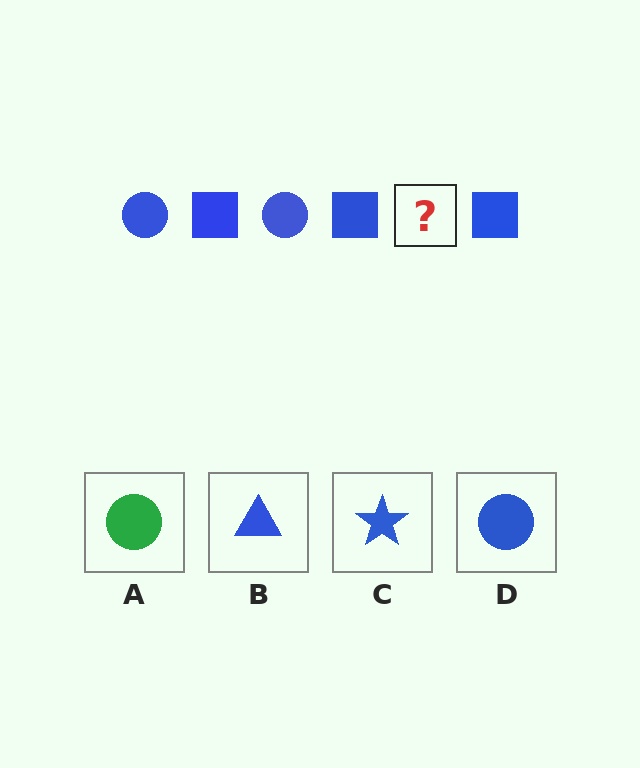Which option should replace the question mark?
Option D.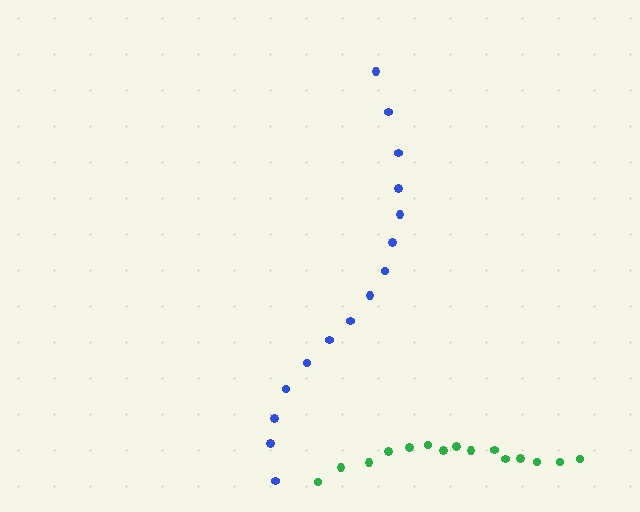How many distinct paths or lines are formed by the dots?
There are 2 distinct paths.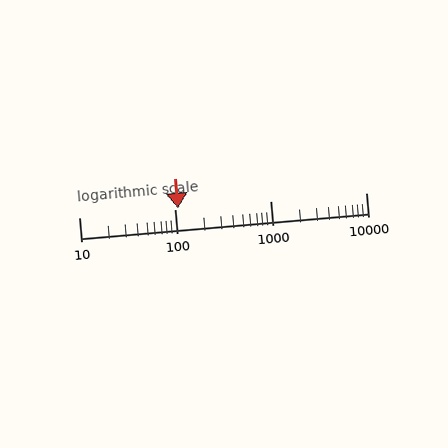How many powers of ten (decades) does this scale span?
The scale spans 3 decades, from 10 to 10000.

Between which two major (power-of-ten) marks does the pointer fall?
The pointer is between 100 and 1000.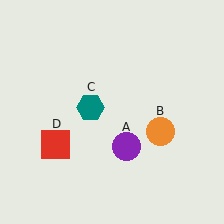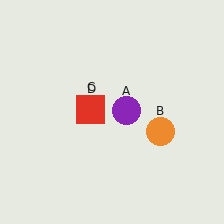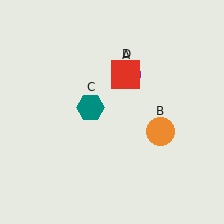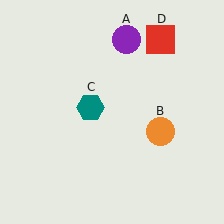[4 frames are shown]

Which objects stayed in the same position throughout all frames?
Orange circle (object B) and teal hexagon (object C) remained stationary.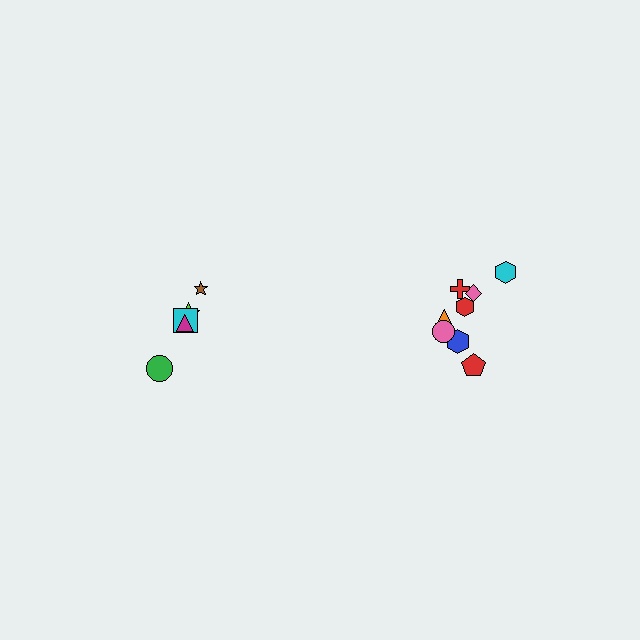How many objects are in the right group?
There are 8 objects.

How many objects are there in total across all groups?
There are 13 objects.